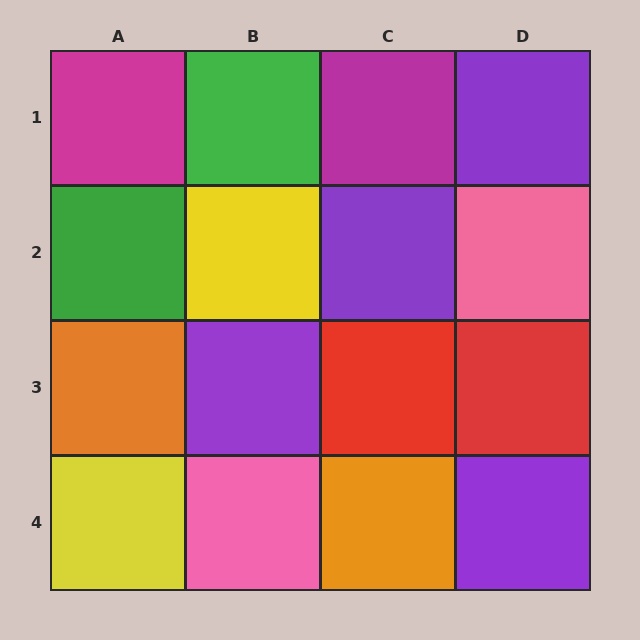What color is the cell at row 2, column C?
Purple.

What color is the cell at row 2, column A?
Green.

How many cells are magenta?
2 cells are magenta.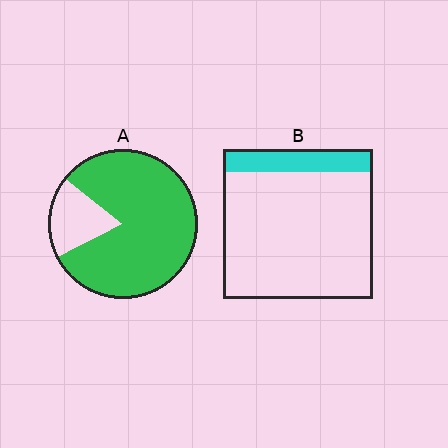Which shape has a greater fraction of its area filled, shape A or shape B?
Shape A.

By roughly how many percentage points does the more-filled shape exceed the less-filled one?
By roughly 65 percentage points (A over B).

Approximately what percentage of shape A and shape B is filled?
A is approximately 80% and B is approximately 15%.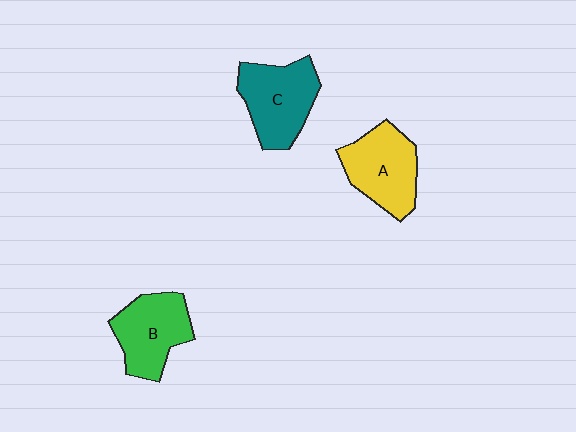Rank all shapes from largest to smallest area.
From largest to smallest: C (teal), A (yellow), B (green).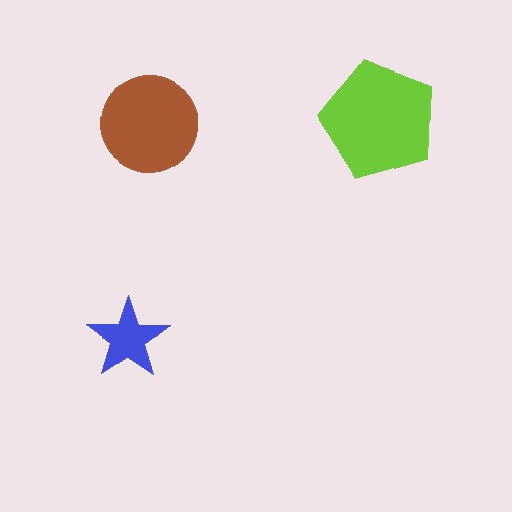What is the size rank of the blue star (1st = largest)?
3rd.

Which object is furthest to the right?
The lime pentagon is rightmost.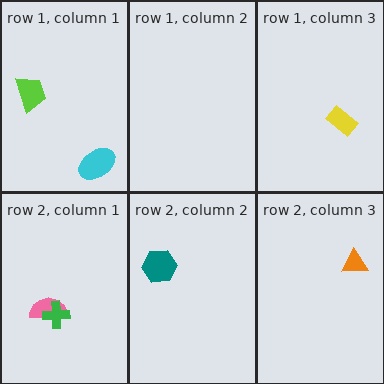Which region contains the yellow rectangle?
The row 1, column 3 region.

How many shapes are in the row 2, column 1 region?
2.